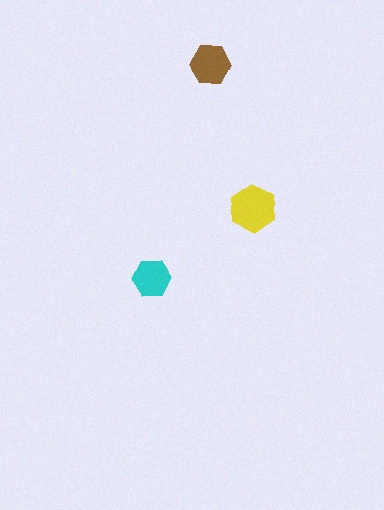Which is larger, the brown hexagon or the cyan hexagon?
The brown one.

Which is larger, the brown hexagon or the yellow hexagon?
The yellow one.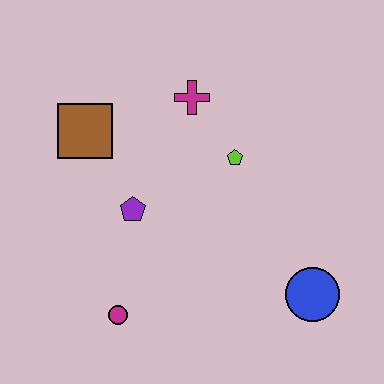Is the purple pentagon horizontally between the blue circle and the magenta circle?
Yes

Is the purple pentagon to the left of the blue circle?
Yes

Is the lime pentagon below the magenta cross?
Yes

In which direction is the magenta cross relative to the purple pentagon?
The magenta cross is above the purple pentagon.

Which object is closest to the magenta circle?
The purple pentagon is closest to the magenta circle.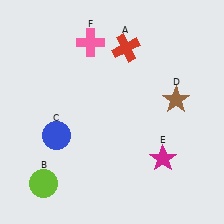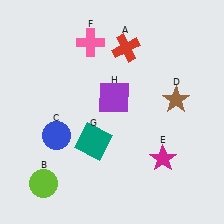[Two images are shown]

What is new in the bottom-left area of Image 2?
A teal square (G) was added in the bottom-left area of Image 2.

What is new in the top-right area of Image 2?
A purple square (H) was added in the top-right area of Image 2.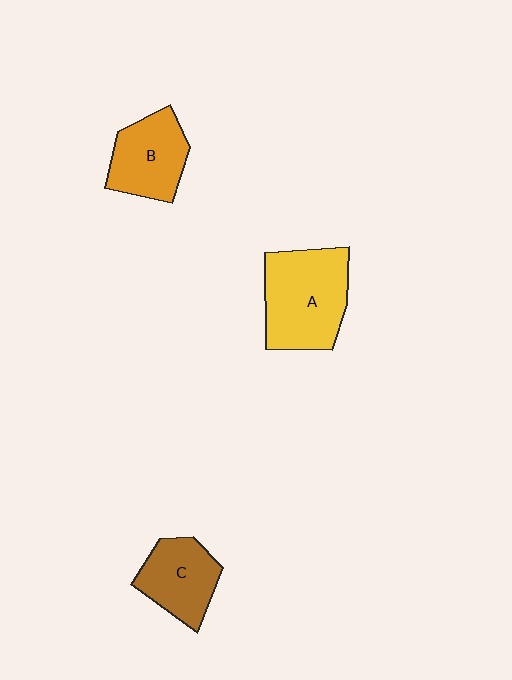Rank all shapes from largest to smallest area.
From largest to smallest: A (yellow), B (orange), C (brown).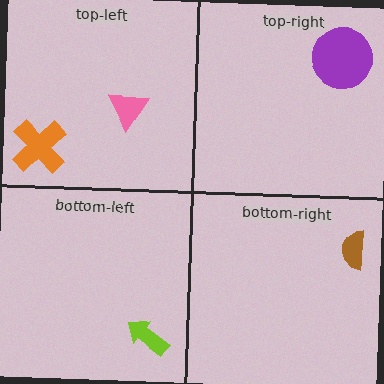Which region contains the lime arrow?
The bottom-left region.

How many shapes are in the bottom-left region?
1.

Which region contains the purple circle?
The top-right region.